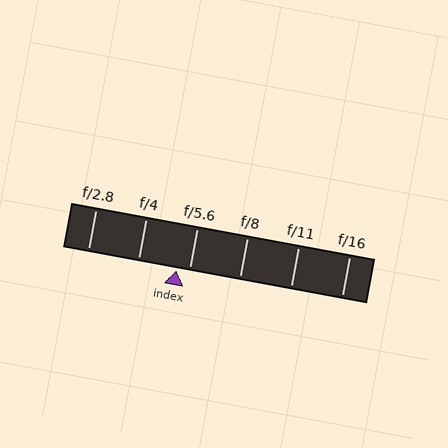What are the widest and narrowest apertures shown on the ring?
The widest aperture shown is f/2.8 and the narrowest is f/16.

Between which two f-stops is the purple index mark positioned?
The index mark is between f/4 and f/5.6.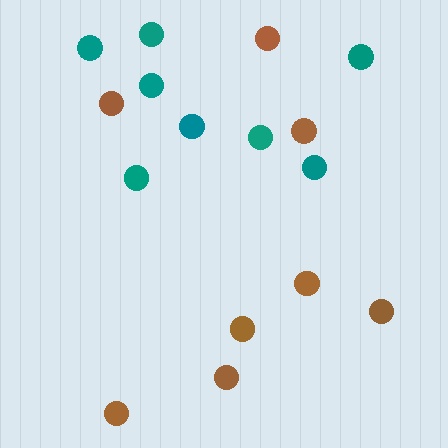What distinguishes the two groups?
There are 2 groups: one group of teal circles (8) and one group of brown circles (8).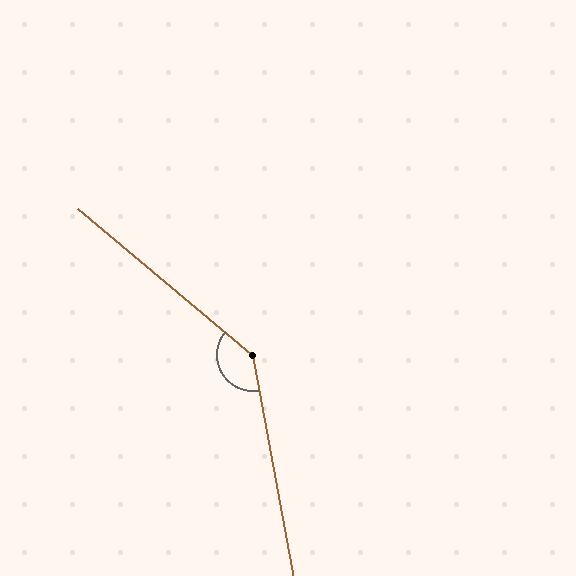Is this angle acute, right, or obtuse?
It is obtuse.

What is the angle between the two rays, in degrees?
Approximately 140 degrees.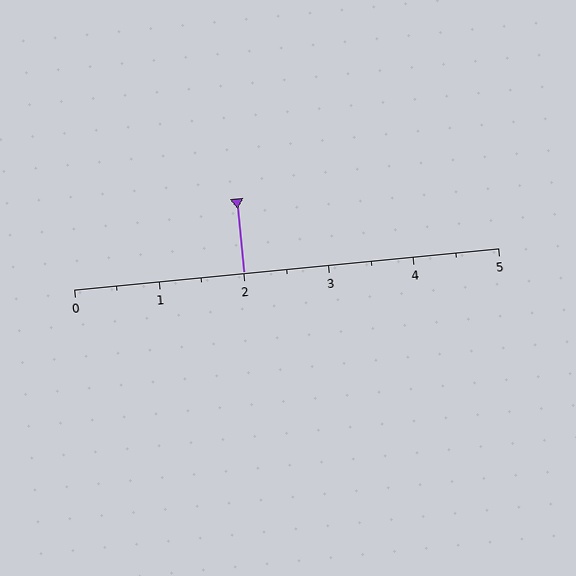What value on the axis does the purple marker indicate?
The marker indicates approximately 2.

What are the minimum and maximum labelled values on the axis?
The axis runs from 0 to 5.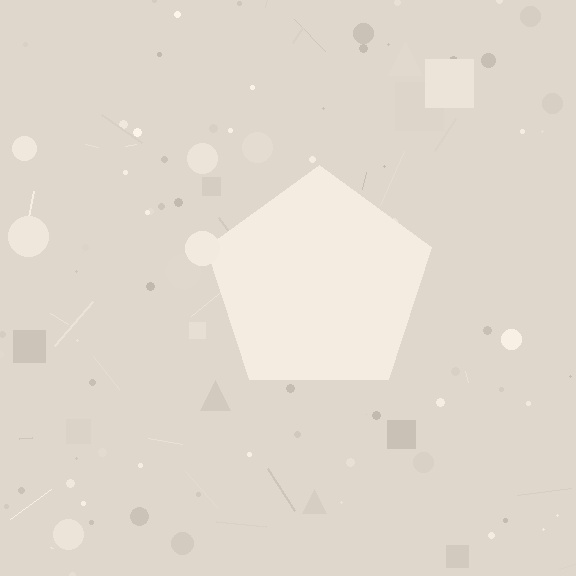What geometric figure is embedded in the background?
A pentagon is embedded in the background.